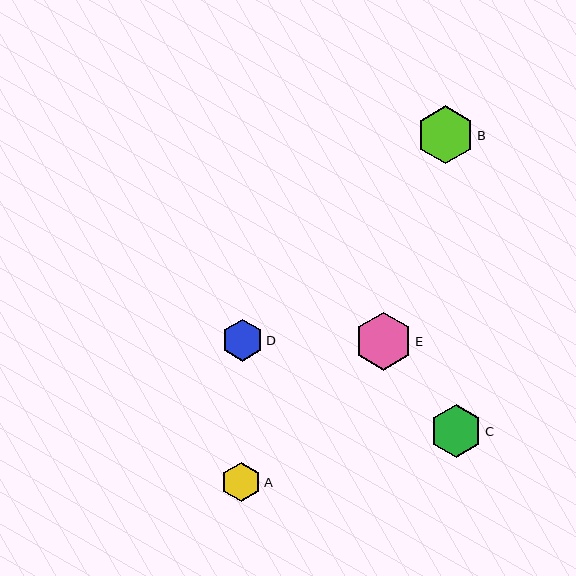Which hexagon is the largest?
Hexagon E is the largest with a size of approximately 58 pixels.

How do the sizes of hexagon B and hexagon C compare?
Hexagon B and hexagon C are approximately the same size.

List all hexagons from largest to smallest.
From largest to smallest: E, B, C, D, A.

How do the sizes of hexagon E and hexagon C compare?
Hexagon E and hexagon C are approximately the same size.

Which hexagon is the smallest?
Hexagon A is the smallest with a size of approximately 40 pixels.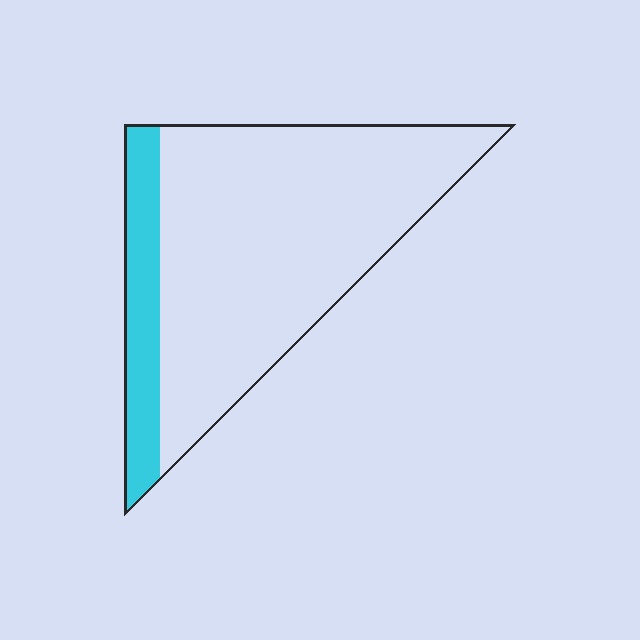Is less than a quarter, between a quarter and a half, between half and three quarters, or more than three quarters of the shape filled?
Less than a quarter.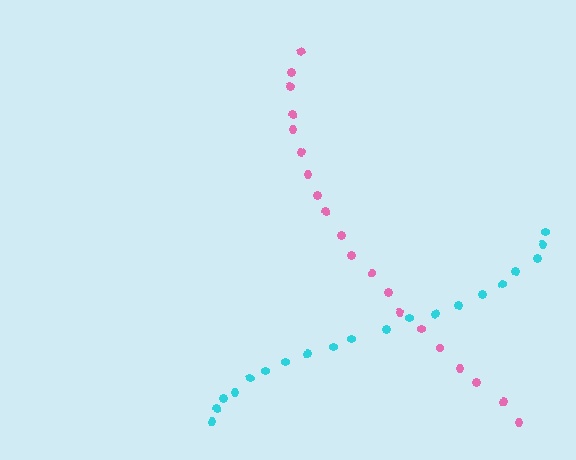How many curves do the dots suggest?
There are 2 distinct paths.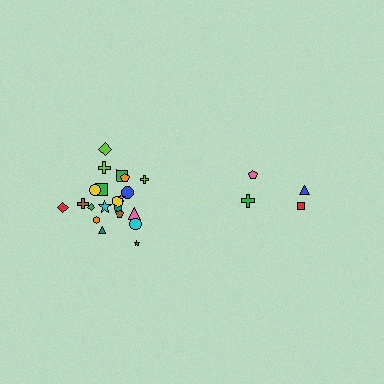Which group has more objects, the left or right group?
The left group.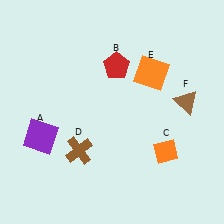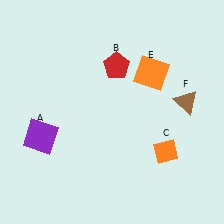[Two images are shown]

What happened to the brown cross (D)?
The brown cross (D) was removed in Image 2. It was in the bottom-left area of Image 1.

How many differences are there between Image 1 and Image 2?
There is 1 difference between the two images.